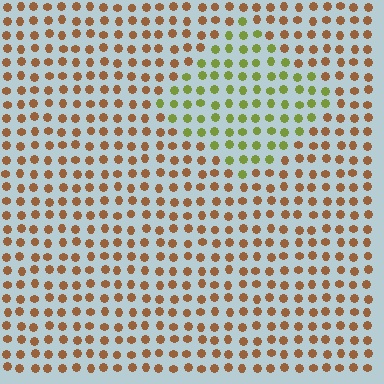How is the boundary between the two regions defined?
The boundary is defined purely by a slight shift in hue (about 56 degrees). Spacing, size, and orientation are identical on both sides.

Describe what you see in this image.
The image is filled with small brown elements in a uniform arrangement. A diamond-shaped region is visible where the elements are tinted to a slightly different hue, forming a subtle color boundary.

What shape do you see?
I see a diamond.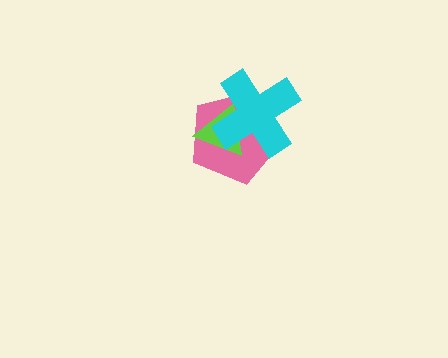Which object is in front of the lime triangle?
The cyan cross is in front of the lime triangle.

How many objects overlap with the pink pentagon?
2 objects overlap with the pink pentagon.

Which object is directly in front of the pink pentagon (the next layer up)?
The lime triangle is directly in front of the pink pentagon.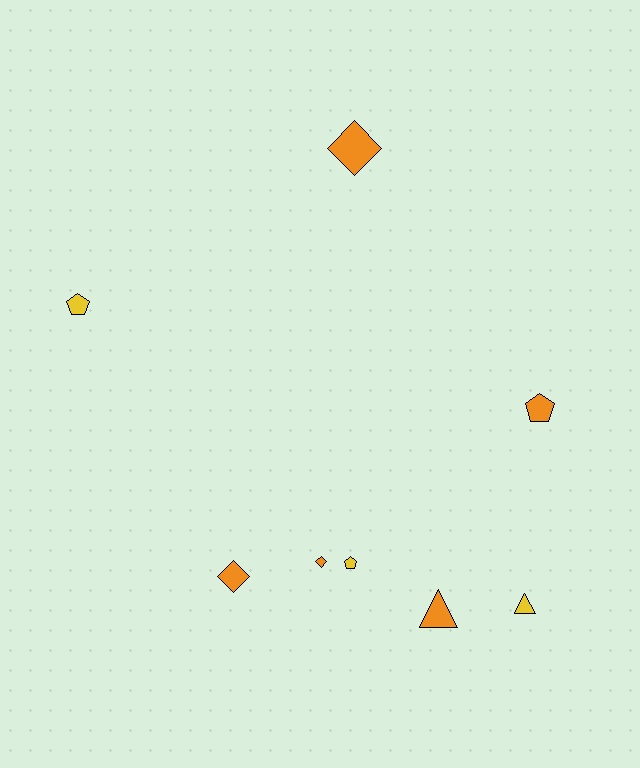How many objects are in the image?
There are 8 objects.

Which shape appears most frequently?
Pentagon, with 3 objects.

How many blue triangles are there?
There are no blue triangles.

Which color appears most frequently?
Orange, with 5 objects.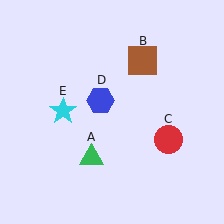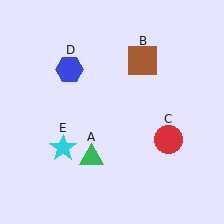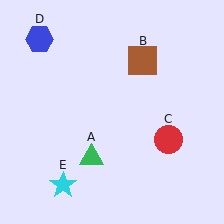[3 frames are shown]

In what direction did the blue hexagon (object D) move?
The blue hexagon (object D) moved up and to the left.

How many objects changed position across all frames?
2 objects changed position: blue hexagon (object D), cyan star (object E).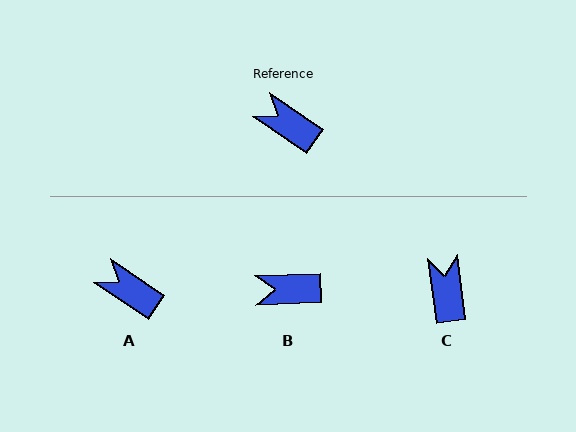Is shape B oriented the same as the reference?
No, it is off by about 36 degrees.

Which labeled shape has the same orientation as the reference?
A.